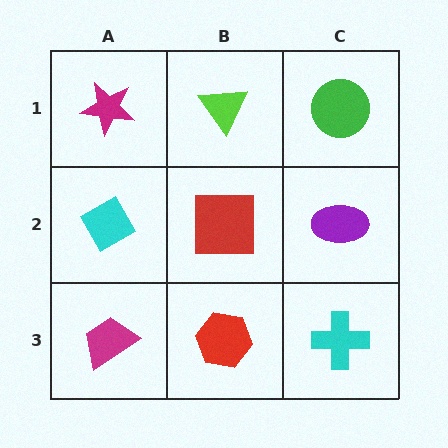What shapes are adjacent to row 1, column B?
A red square (row 2, column B), a magenta star (row 1, column A), a green circle (row 1, column C).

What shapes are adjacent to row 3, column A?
A cyan diamond (row 2, column A), a red hexagon (row 3, column B).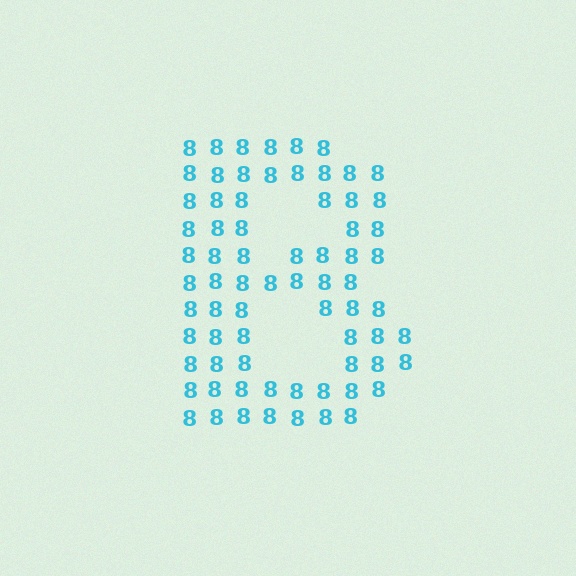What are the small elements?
The small elements are digit 8's.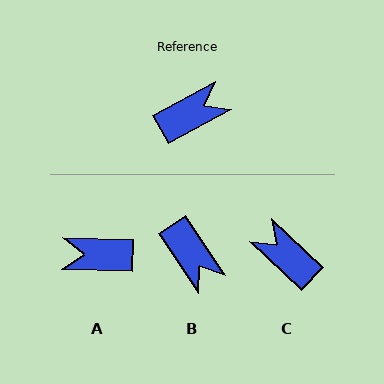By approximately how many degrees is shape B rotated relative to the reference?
Approximately 84 degrees clockwise.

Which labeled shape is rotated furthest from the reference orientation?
A, about 150 degrees away.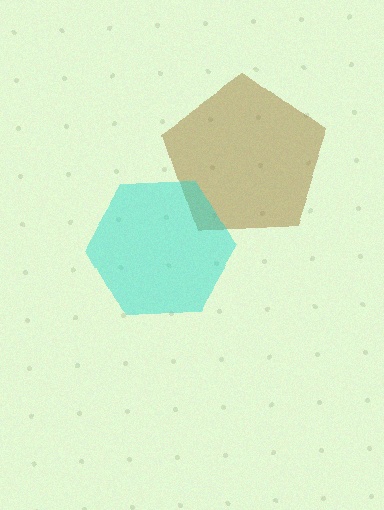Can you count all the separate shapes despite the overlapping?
Yes, there are 2 separate shapes.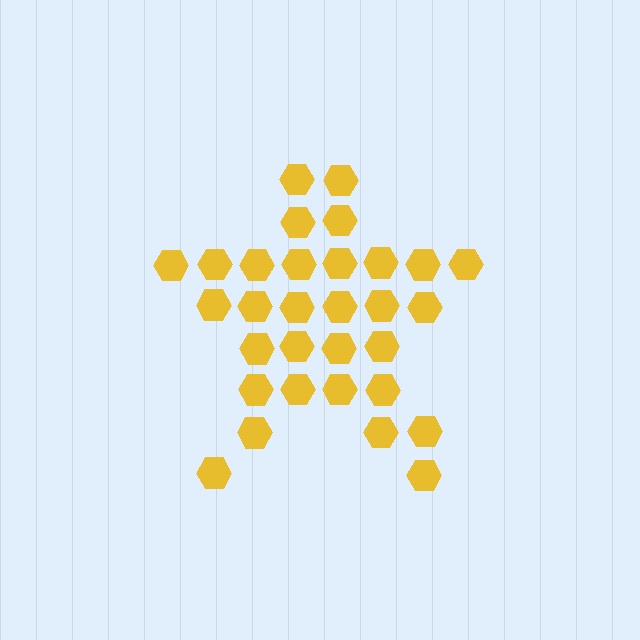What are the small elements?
The small elements are hexagons.